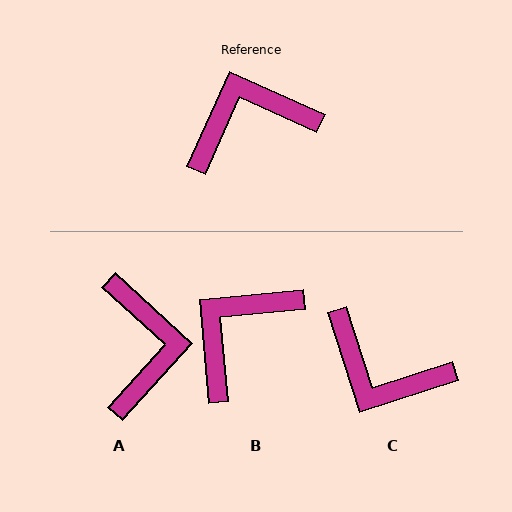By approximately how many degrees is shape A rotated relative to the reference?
Approximately 108 degrees clockwise.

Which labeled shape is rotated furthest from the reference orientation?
C, about 132 degrees away.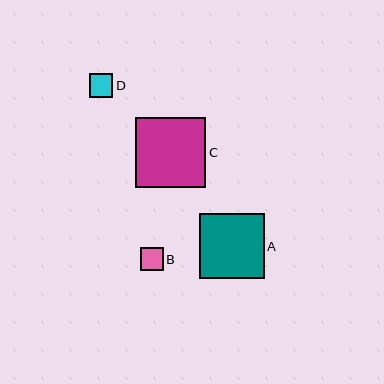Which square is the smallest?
Square B is the smallest with a size of approximately 23 pixels.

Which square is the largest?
Square C is the largest with a size of approximately 70 pixels.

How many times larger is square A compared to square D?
Square A is approximately 2.8 times the size of square D.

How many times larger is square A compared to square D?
Square A is approximately 2.8 times the size of square D.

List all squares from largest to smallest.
From largest to smallest: C, A, D, B.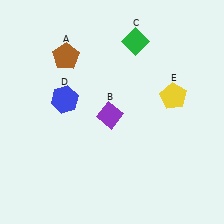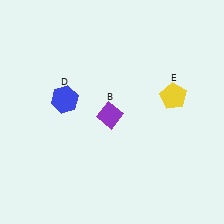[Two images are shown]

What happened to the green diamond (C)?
The green diamond (C) was removed in Image 2. It was in the top-right area of Image 1.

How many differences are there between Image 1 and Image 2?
There are 2 differences between the two images.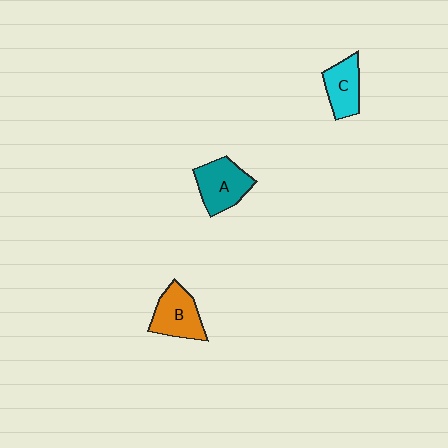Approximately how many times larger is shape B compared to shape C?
Approximately 1.2 times.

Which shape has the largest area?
Shape A (teal).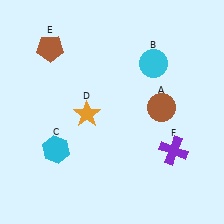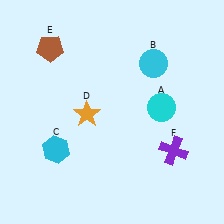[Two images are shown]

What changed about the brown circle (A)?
In Image 1, A is brown. In Image 2, it changed to cyan.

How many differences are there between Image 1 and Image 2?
There is 1 difference between the two images.